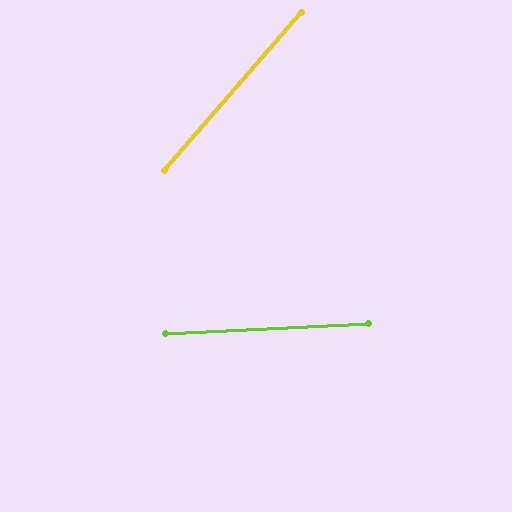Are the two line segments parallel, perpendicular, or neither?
Neither parallel nor perpendicular — they differ by about 46°.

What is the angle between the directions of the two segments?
Approximately 46 degrees.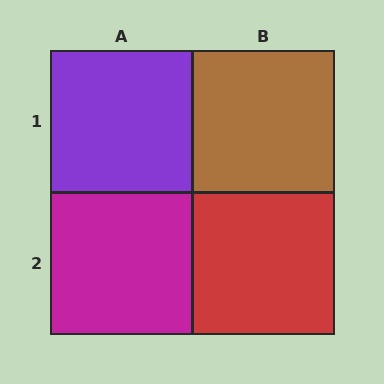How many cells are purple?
1 cell is purple.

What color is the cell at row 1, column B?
Brown.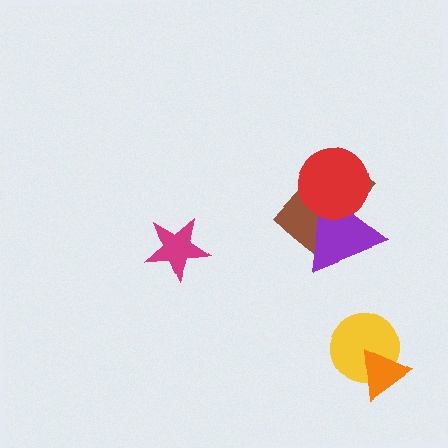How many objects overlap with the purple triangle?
2 objects overlap with the purple triangle.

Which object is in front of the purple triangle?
The red circle is in front of the purple triangle.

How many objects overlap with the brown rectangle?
2 objects overlap with the brown rectangle.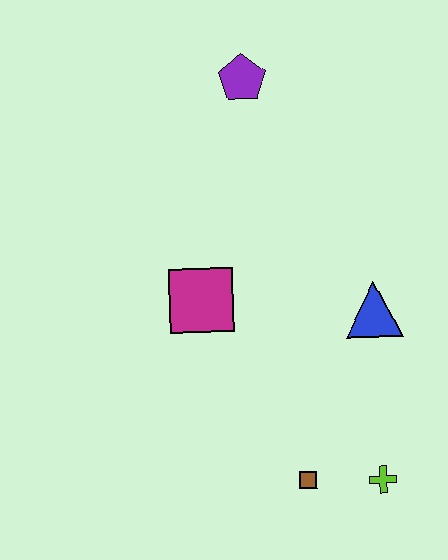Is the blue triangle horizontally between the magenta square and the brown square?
No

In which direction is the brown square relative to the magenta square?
The brown square is below the magenta square.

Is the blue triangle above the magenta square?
No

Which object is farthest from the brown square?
The purple pentagon is farthest from the brown square.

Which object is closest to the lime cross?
The brown square is closest to the lime cross.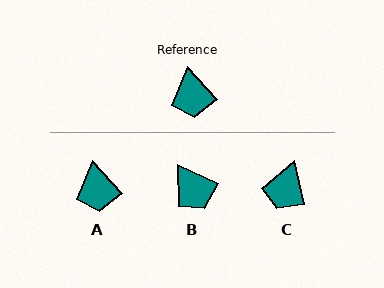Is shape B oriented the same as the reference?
No, it is off by about 23 degrees.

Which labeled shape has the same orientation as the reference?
A.